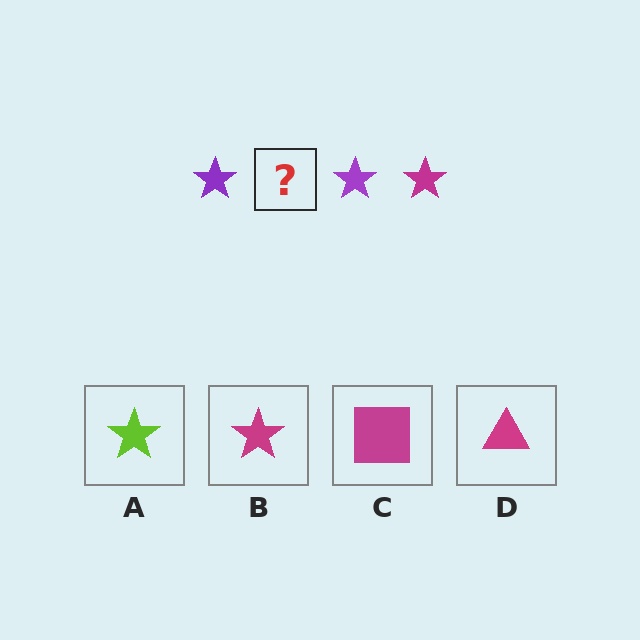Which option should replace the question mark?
Option B.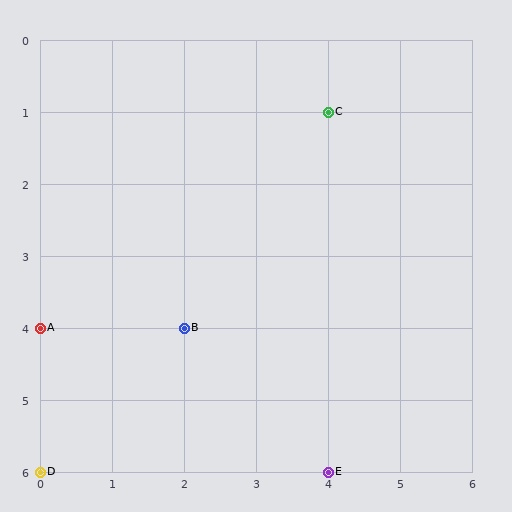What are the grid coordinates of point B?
Point B is at grid coordinates (2, 4).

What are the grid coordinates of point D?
Point D is at grid coordinates (0, 6).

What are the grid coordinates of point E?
Point E is at grid coordinates (4, 6).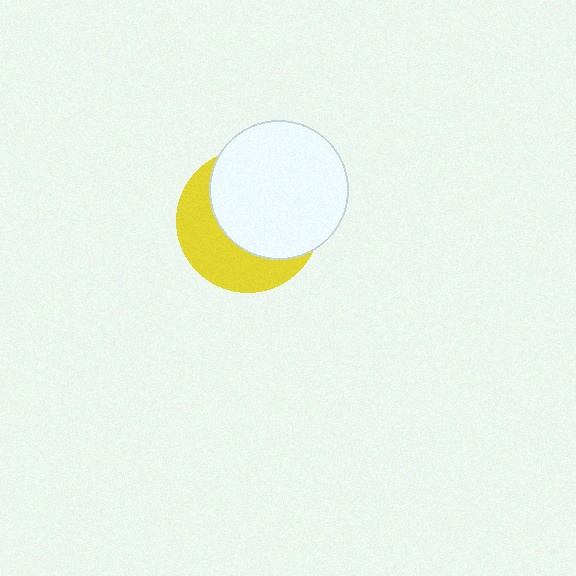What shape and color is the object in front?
The object in front is a white circle.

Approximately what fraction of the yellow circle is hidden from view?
Roughly 59% of the yellow circle is hidden behind the white circle.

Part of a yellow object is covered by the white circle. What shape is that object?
It is a circle.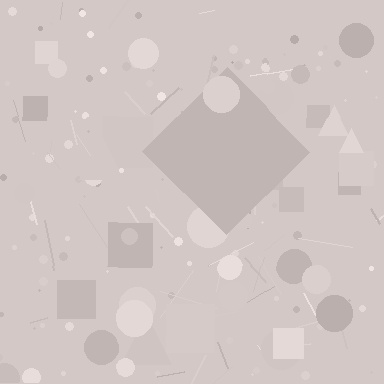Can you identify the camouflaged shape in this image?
The camouflaged shape is a diamond.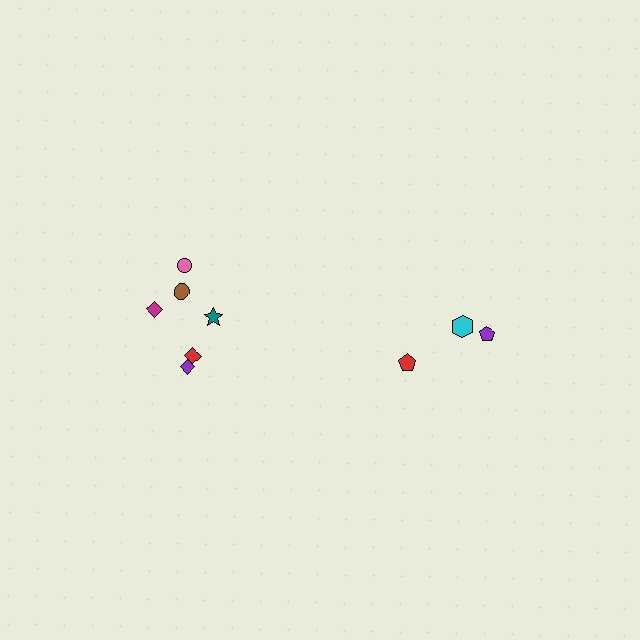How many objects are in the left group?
There are 6 objects.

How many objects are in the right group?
There are 3 objects.